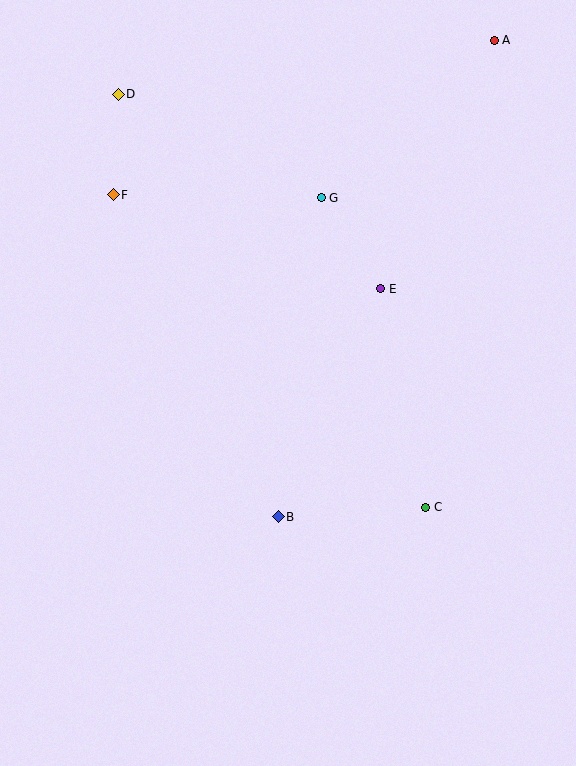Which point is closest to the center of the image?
Point E at (381, 289) is closest to the center.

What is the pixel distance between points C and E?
The distance between C and E is 223 pixels.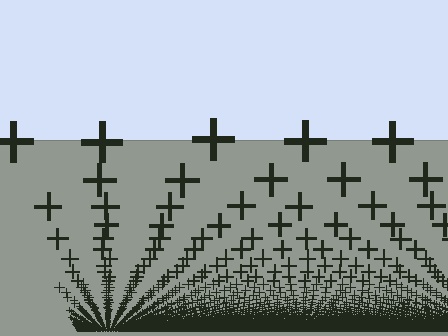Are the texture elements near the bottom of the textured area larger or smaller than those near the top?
Smaller. The gradient is inverted — elements near the bottom are smaller and denser.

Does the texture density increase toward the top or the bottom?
Density increases toward the bottom.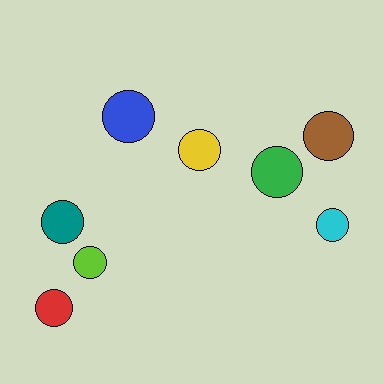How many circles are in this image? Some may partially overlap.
There are 8 circles.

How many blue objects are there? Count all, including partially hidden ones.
There is 1 blue object.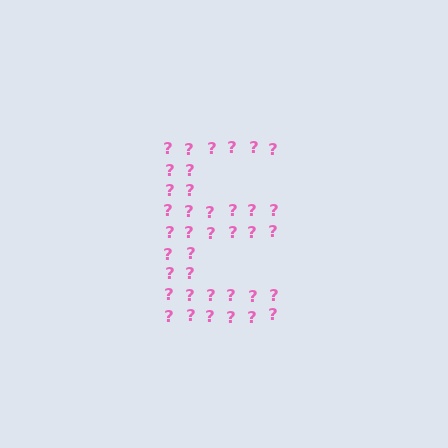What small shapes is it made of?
It is made of small question marks.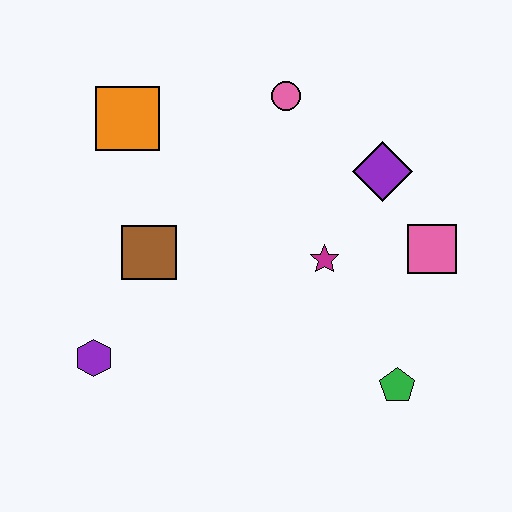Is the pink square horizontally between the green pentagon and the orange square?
No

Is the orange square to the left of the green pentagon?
Yes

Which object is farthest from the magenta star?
The purple hexagon is farthest from the magenta star.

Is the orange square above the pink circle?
No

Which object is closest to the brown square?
The purple hexagon is closest to the brown square.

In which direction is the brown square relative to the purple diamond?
The brown square is to the left of the purple diamond.